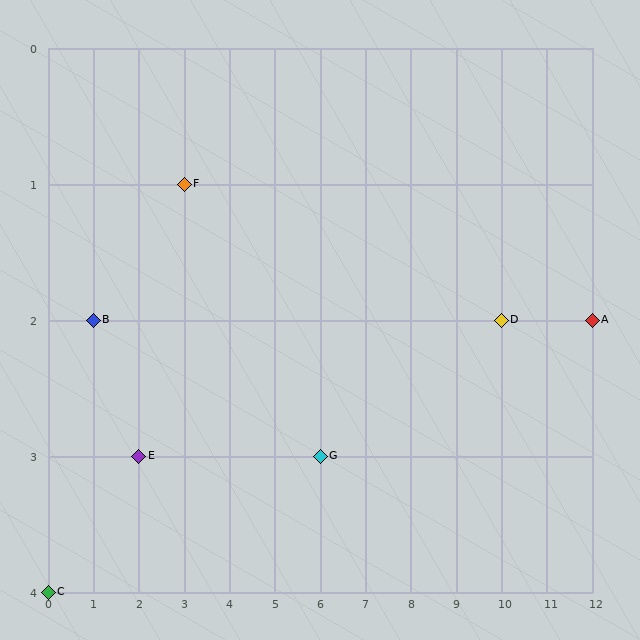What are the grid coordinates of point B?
Point B is at grid coordinates (1, 2).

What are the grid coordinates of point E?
Point E is at grid coordinates (2, 3).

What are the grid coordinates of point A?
Point A is at grid coordinates (12, 2).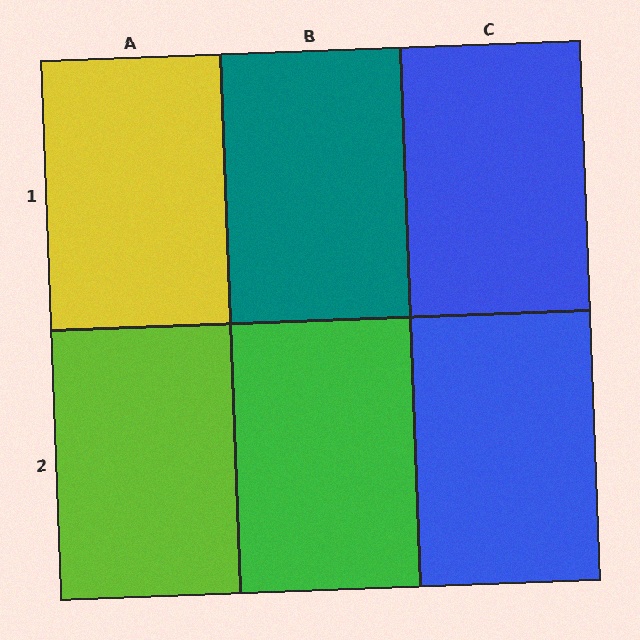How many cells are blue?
2 cells are blue.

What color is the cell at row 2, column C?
Blue.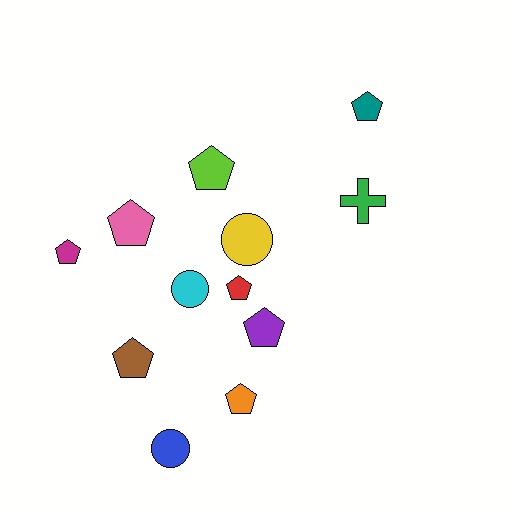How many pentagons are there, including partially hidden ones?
There are 8 pentagons.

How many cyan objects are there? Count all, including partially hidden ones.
There is 1 cyan object.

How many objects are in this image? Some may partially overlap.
There are 12 objects.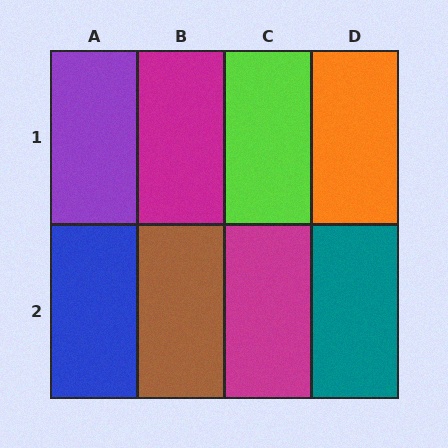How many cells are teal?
1 cell is teal.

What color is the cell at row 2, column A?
Blue.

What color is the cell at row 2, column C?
Magenta.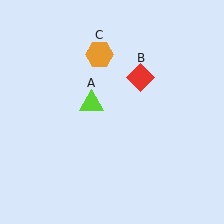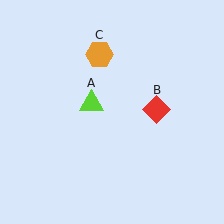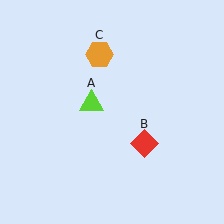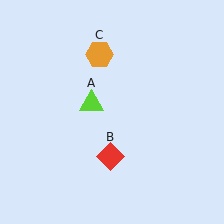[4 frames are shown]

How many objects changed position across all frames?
1 object changed position: red diamond (object B).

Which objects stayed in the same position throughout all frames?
Lime triangle (object A) and orange hexagon (object C) remained stationary.